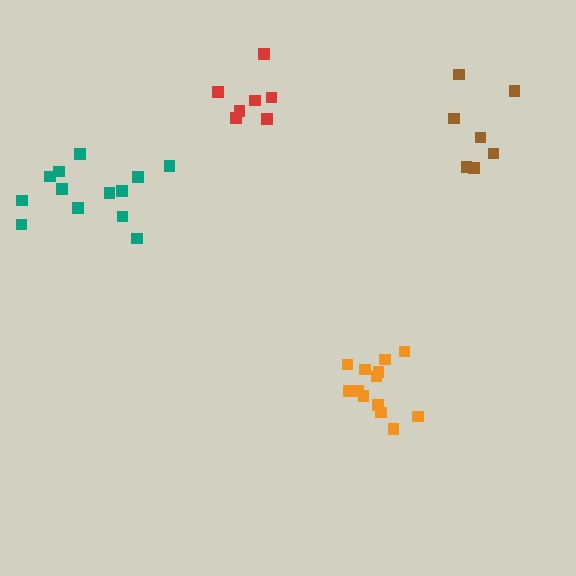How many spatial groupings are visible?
There are 4 spatial groupings.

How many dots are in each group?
Group 1: 13 dots, Group 2: 13 dots, Group 3: 7 dots, Group 4: 7 dots (40 total).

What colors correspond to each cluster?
The clusters are colored: orange, teal, brown, red.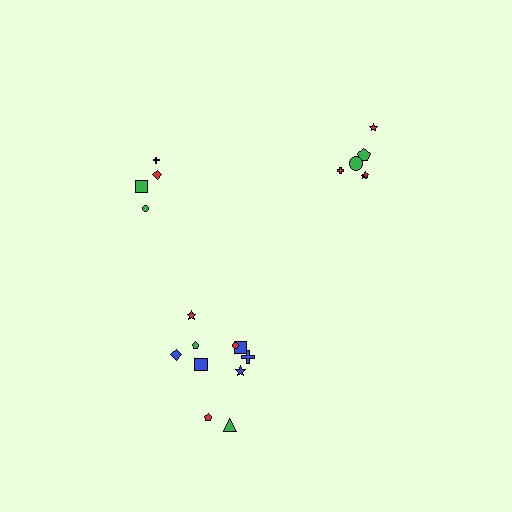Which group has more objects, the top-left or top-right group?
The top-right group.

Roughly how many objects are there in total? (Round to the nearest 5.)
Roughly 20 objects in total.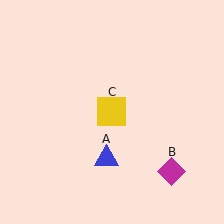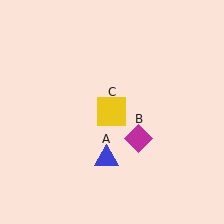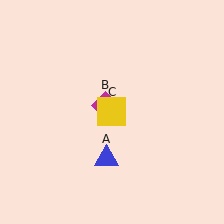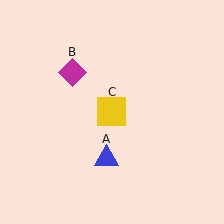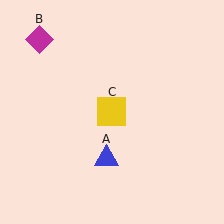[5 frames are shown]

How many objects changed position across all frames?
1 object changed position: magenta diamond (object B).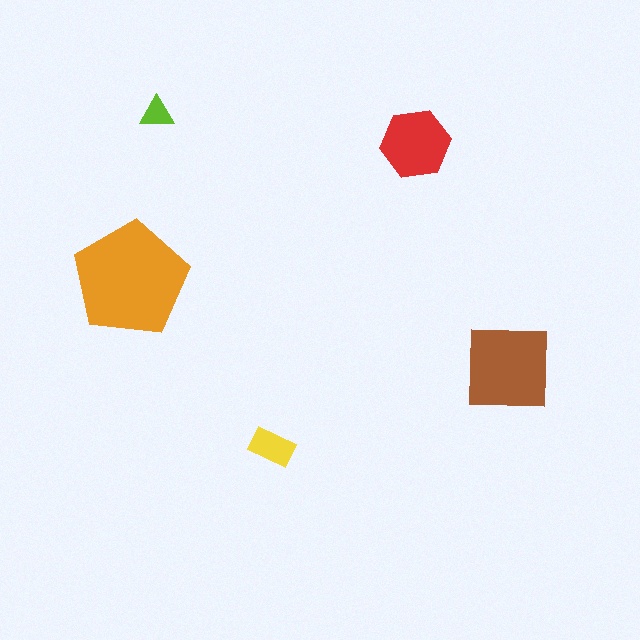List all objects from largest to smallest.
The orange pentagon, the brown square, the red hexagon, the yellow rectangle, the lime triangle.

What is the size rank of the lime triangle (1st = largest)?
5th.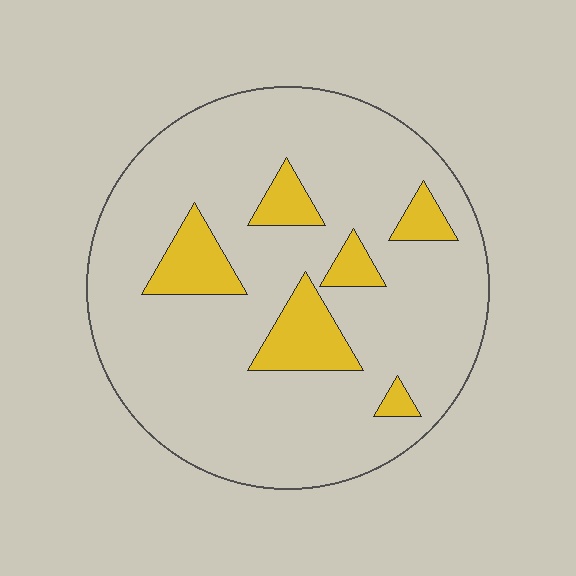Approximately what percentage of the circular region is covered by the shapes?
Approximately 15%.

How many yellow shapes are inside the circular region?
6.